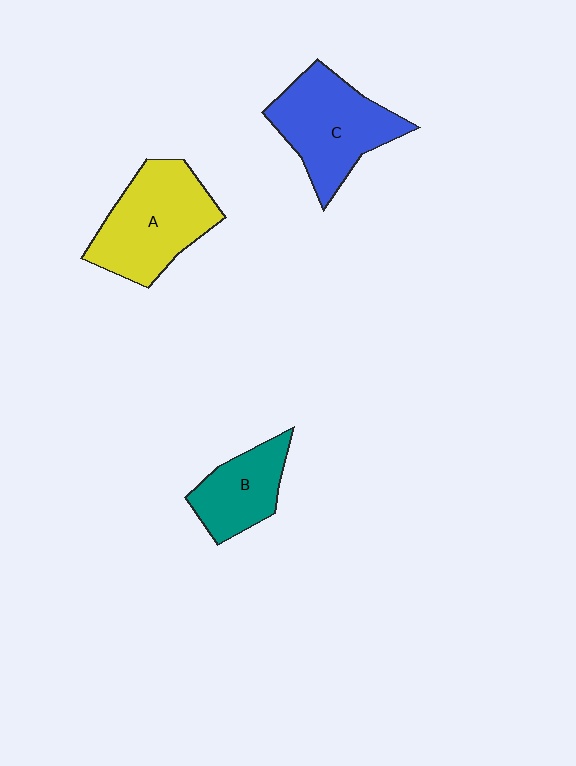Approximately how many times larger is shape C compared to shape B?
Approximately 1.6 times.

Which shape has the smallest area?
Shape B (teal).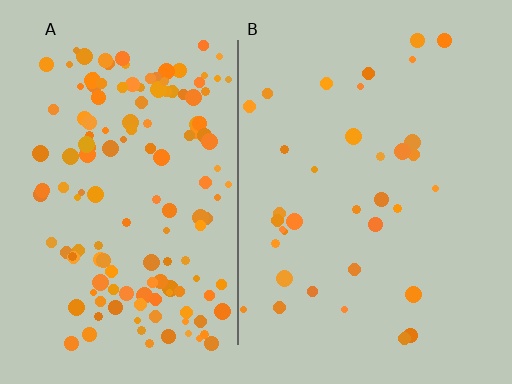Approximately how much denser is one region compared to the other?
Approximately 4.2× — region A over region B.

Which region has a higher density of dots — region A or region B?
A (the left).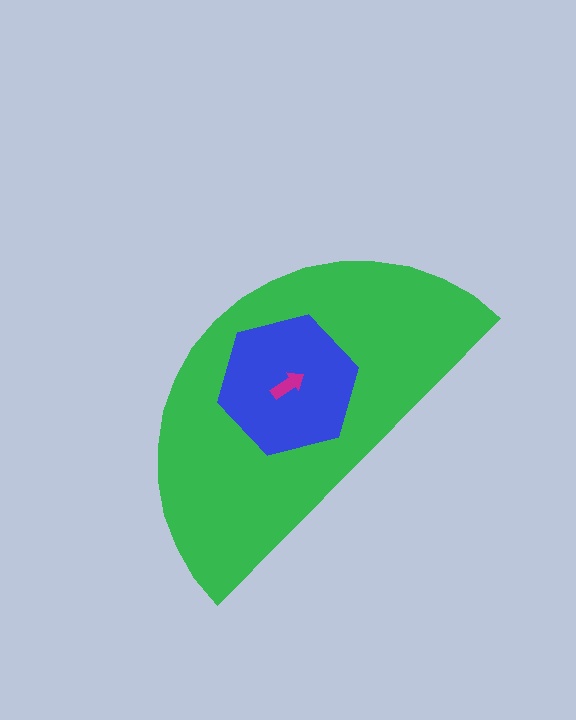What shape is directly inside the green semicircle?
The blue hexagon.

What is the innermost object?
The magenta arrow.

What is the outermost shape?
The green semicircle.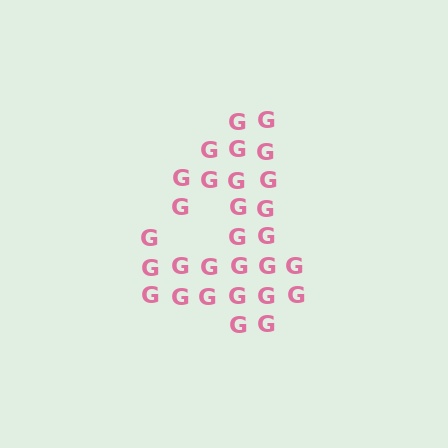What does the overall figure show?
The overall figure shows the digit 4.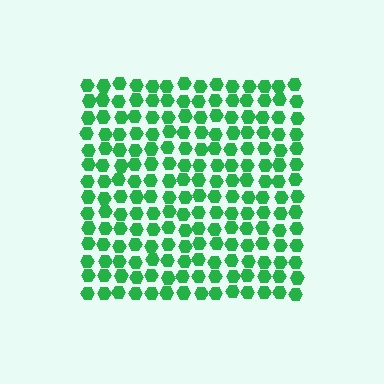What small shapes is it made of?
It is made of small hexagons.